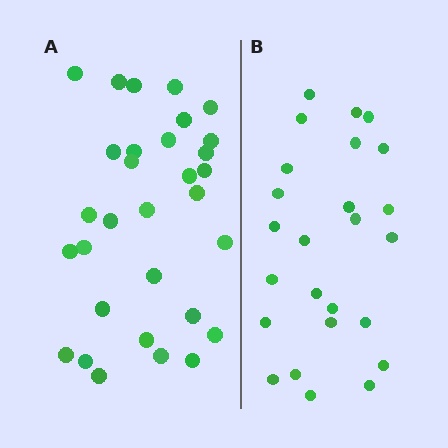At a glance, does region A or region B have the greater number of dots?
Region A (the left region) has more dots.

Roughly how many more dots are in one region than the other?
Region A has about 6 more dots than region B.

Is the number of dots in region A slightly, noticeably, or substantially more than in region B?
Region A has only slightly more — the two regions are fairly close. The ratio is roughly 1.2 to 1.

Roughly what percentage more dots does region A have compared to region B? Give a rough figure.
About 25% more.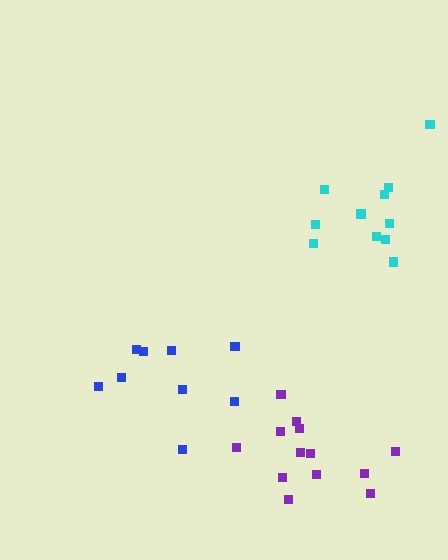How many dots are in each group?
Group 1: 13 dots, Group 2: 11 dots, Group 3: 9 dots (33 total).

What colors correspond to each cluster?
The clusters are colored: purple, cyan, blue.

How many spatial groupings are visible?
There are 3 spatial groupings.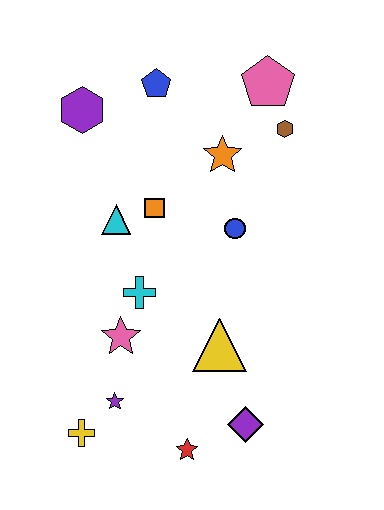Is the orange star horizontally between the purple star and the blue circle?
Yes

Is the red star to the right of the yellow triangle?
No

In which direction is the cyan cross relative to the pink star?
The cyan cross is above the pink star.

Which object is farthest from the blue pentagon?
The red star is farthest from the blue pentagon.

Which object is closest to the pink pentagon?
The brown hexagon is closest to the pink pentagon.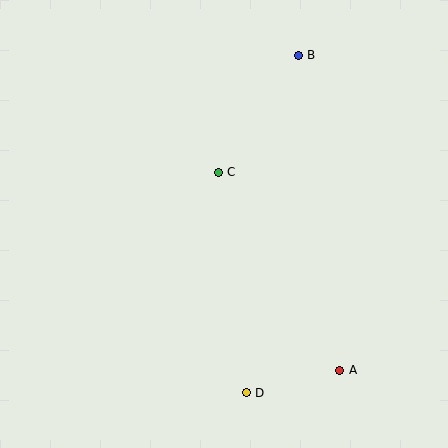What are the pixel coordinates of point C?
Point C is at (218, 172).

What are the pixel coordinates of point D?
Point D is at (246, 393).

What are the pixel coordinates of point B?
Point B is at (298, 55).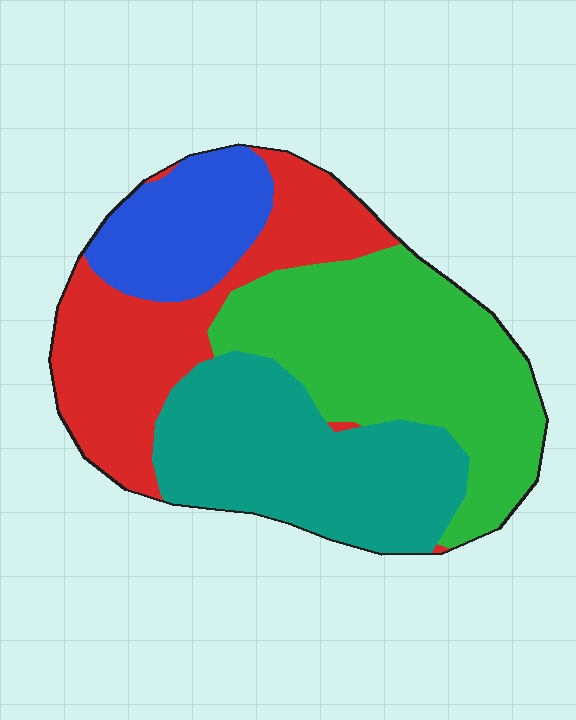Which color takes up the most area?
Green, at roughly 35%.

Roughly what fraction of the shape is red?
Red takes up about one quarter (1/4) of the shape.